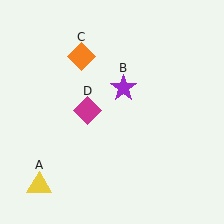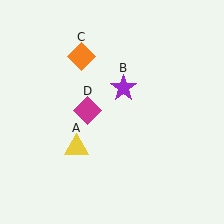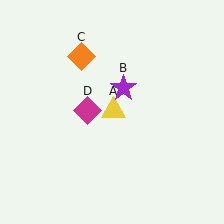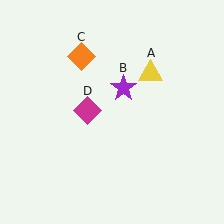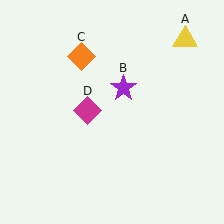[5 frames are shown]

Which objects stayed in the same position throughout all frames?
Purple star (object B) and orange diamond (object C) and magenta diamond (object D) remained stationary.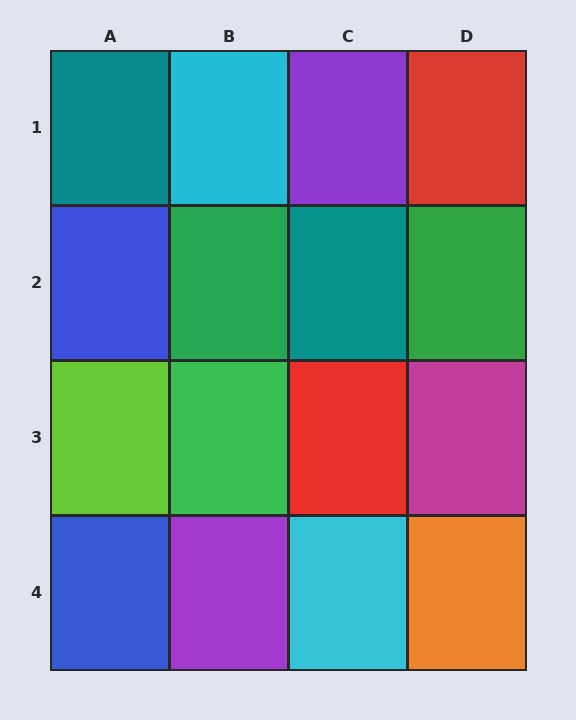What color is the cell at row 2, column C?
Teal.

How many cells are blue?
2 cells are blue.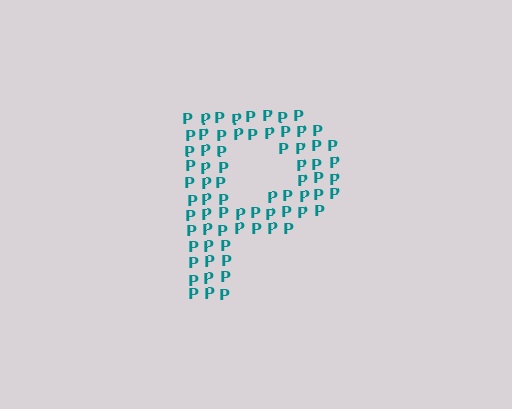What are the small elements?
The small elements are letter P's.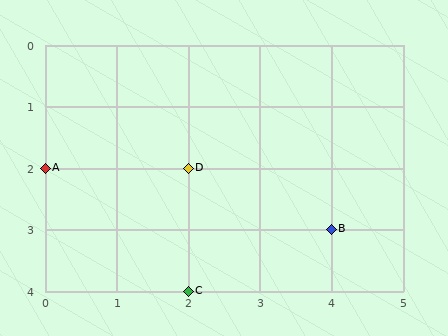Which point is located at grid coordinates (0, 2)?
Point A is at (0, 2).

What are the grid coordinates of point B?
Point B is at grid coordinates (4, 3).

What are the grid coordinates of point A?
Point A is at grid coordinates (0, 2).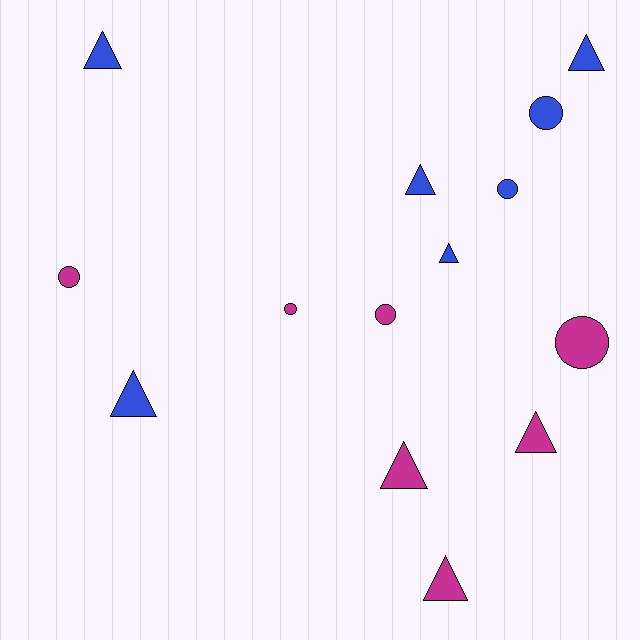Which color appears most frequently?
Magenta, with 7 objects.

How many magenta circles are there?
There are 4 magenta circles.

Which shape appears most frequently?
Triangle, with 8 objects.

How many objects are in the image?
There are 14 objects.